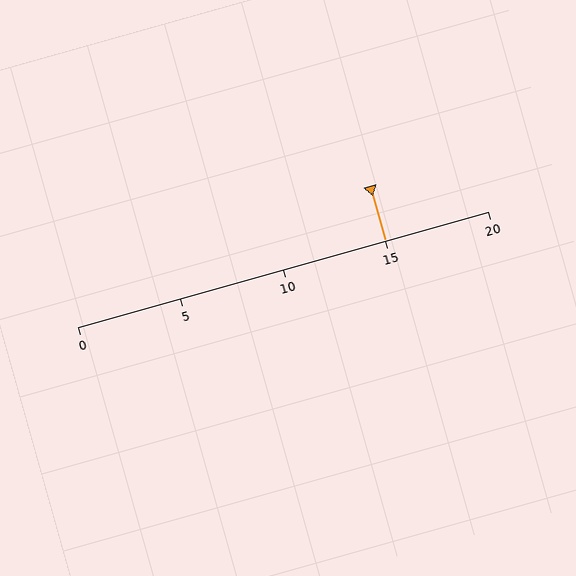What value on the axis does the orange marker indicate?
The marker indicates approximately 15.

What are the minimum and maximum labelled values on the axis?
The axis runs from 0 to 20.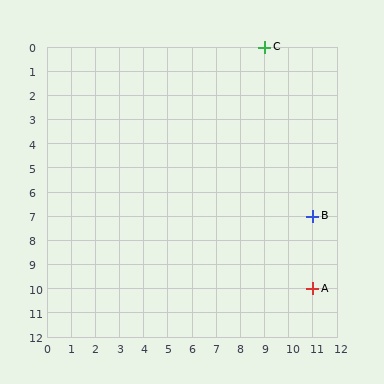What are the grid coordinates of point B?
Point B is at grid coordinates (11, 7).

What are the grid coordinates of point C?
Point C is at grid coordinates (9, 0).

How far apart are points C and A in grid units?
Points C and A are 2 columns and 10 rows apart (about 10.2 grid units diagonally).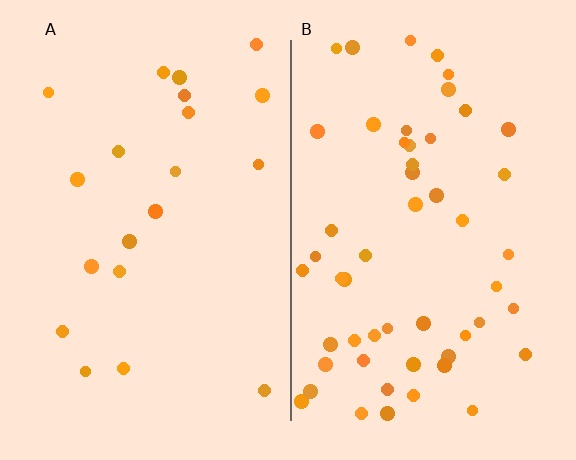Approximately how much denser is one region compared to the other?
Approximately 2.6× — region B over region A.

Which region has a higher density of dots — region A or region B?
B (the right).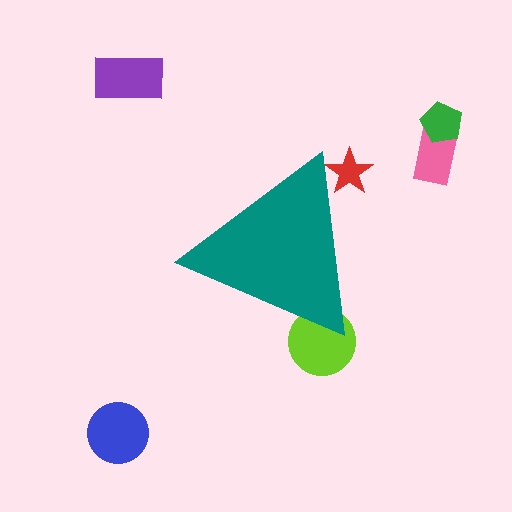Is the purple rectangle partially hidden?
No, the purple rectangle is fully visible.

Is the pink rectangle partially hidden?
No, the pink rectangle is fully visible.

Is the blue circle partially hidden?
No, the blue circle is fully visible.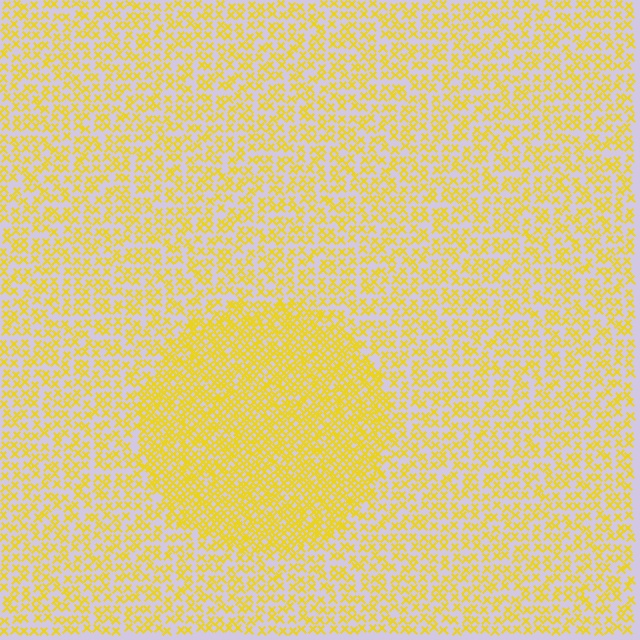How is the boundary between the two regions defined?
The boundary is defined by a change in element density (approximately 1.9x ratio). All elements are the same color, size, and shape.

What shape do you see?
I see a circle.